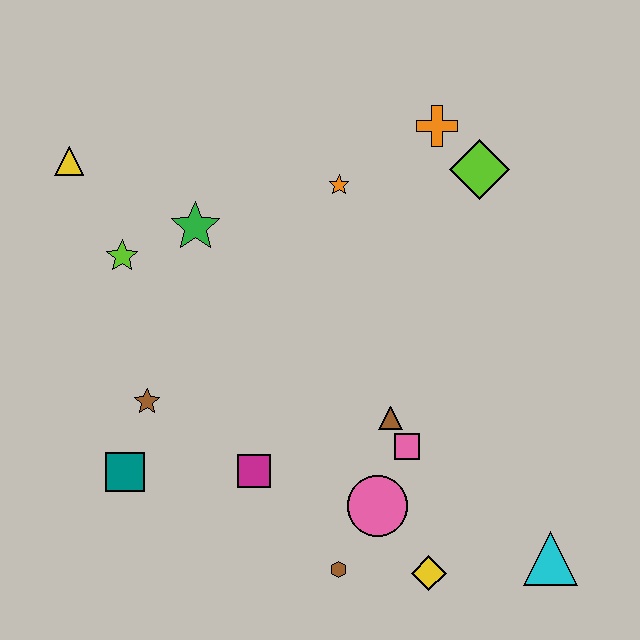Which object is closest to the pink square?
The brown triangle is closest to the pink square.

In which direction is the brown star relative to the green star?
The brown star is below the green star.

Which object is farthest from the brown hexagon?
The yellow triangle is farthest from the brown hexagon.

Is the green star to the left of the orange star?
Yes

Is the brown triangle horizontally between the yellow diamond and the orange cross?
No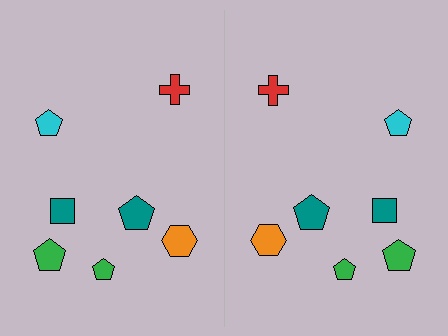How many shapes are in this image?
There are 14 shapes in this image.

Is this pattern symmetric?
Yes, this pattern has bilateral (reflection) symmetry.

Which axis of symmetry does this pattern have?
The pattern has a vertical axis of symmetry running through the center of the image.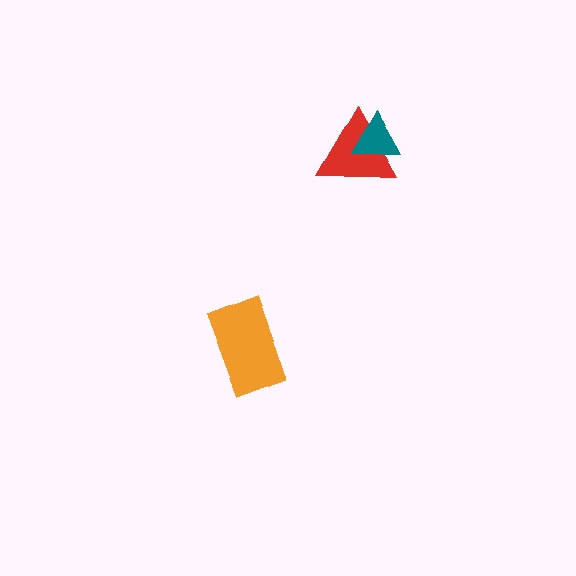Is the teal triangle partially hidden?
No, no other shape covers it.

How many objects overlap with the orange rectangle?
0 objects overlap with the orange rectangle.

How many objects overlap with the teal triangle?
1 object overlaps with the teal triangle.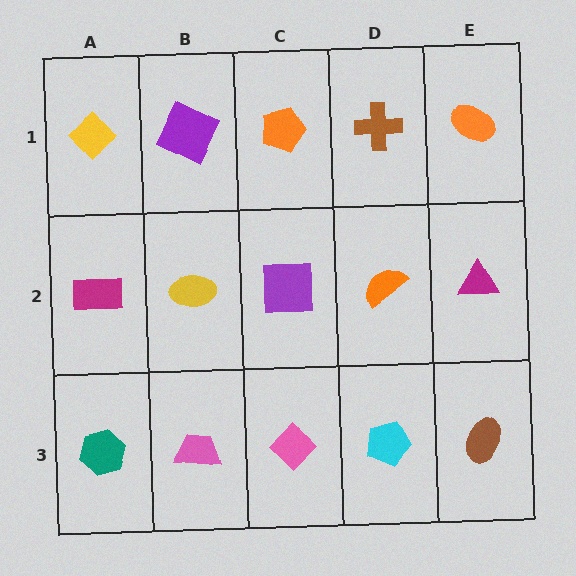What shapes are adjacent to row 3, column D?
An orange semicircle (row 2, column D), a pink diamond (row 3, column C), a brown ellipse (row 3, column E).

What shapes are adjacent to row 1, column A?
A magenta rectangle (row 2, column A), a purple square (row 1, column B).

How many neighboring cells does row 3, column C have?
3.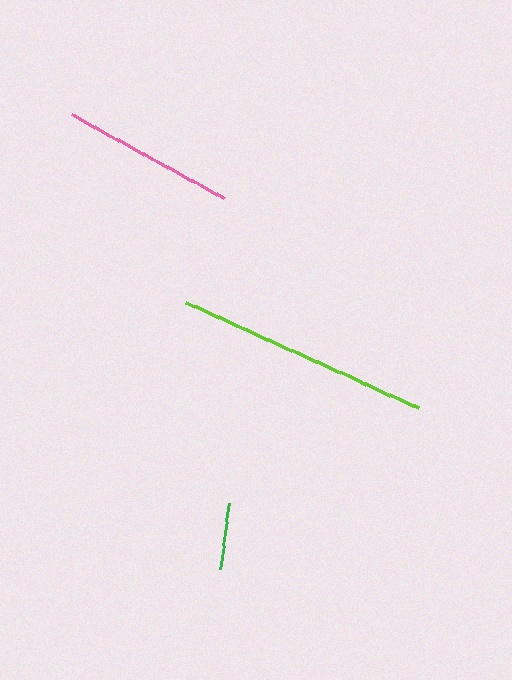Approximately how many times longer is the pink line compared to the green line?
The pink line is approximately 2.6 times the length of the green line.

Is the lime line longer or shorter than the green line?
The lime line is longer than the green line.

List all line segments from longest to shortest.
From longest to shortest: lime, pink, green.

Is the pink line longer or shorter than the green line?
The pink line is longer than the green line.